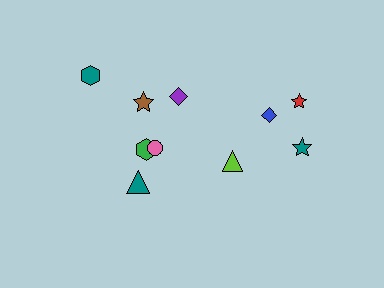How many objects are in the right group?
There are 4 objects.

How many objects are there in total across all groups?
There are 10 objects.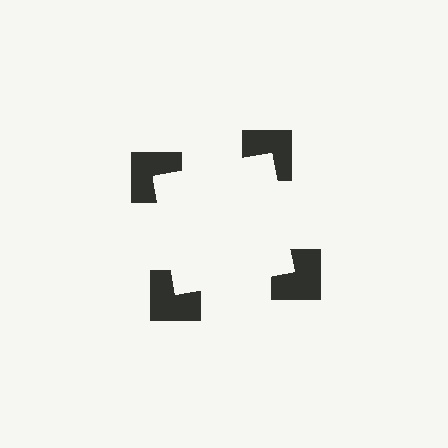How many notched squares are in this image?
There are 4 — one at each vertex of the illusory square.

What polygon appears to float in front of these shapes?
An illusory square — its edges are inferred from the aligned wedge cuts in the notched squares, not physically drawn.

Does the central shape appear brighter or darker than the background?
It typically appears slightly brighter than the background, even though no actual brightness change is drawn.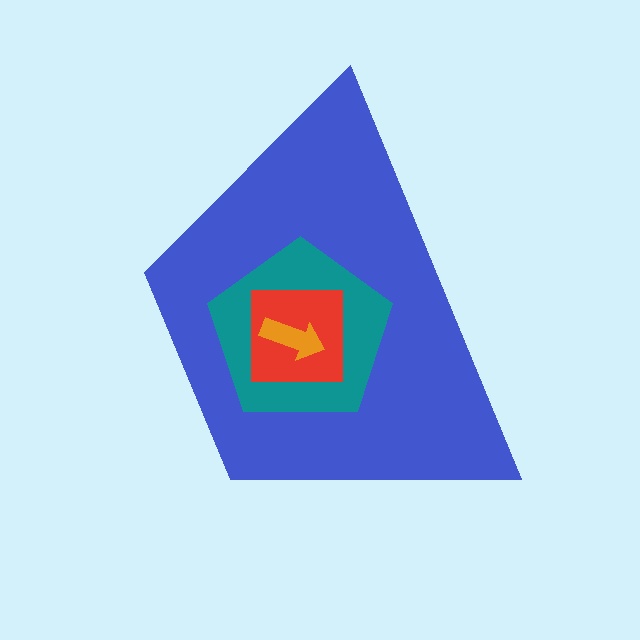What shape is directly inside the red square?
The orange arrow.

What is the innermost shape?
The orange arrow.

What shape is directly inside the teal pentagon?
The red square.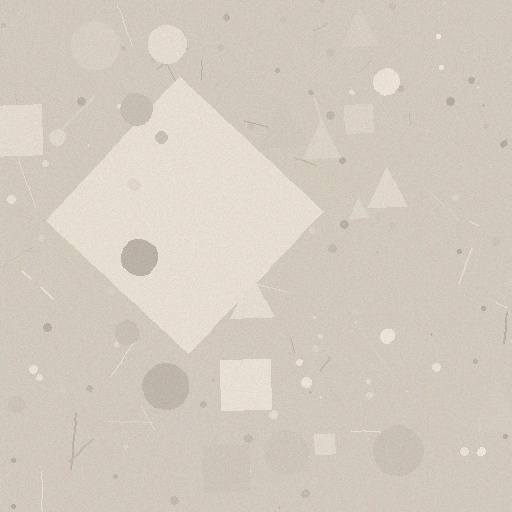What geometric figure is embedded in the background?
A diamond is embedded in the background.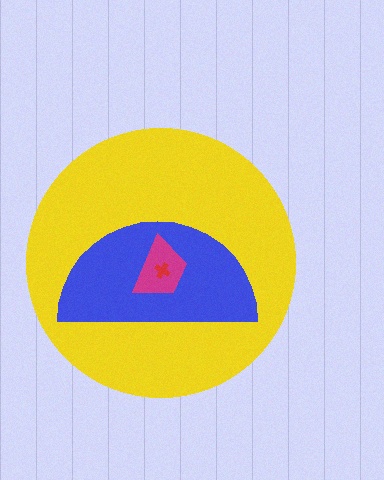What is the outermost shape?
The yellow circle.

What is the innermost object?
The red cross.